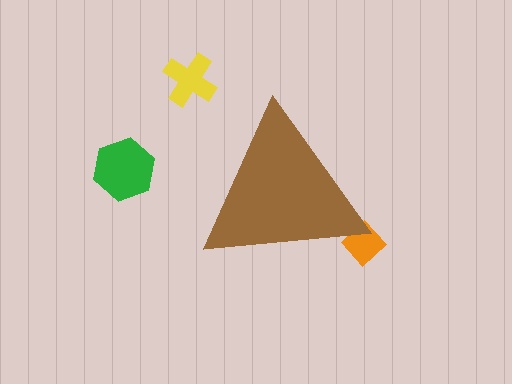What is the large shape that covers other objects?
A brown triangle.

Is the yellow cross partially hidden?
No, the yellow cross is fully visible.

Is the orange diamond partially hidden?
Yes, the orange diamond is partially hidden behind the brown triangle.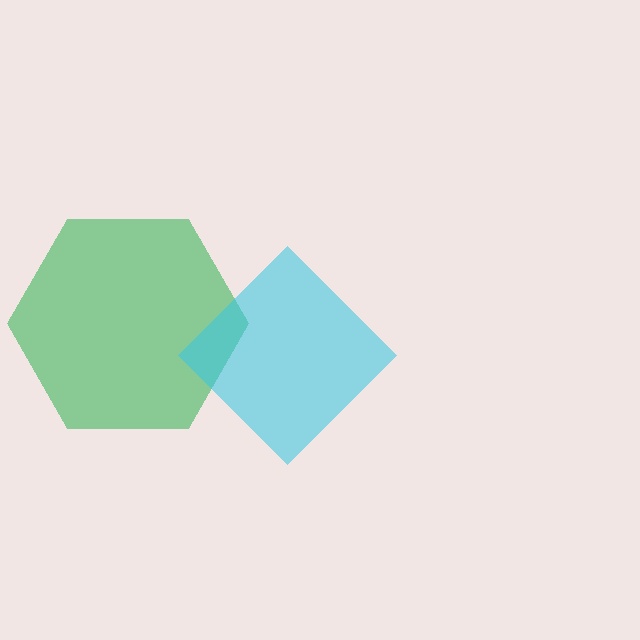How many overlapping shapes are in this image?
There are 2 overlapping shapes in the image.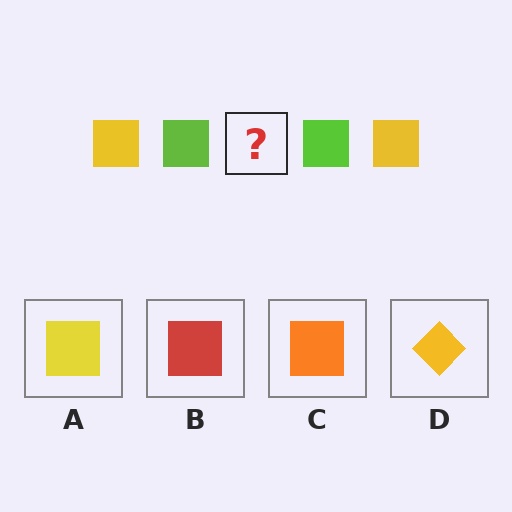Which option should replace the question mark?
Option A.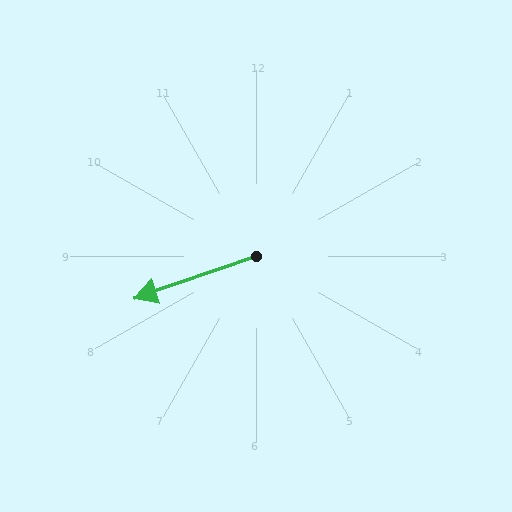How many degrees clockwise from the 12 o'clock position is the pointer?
Approximately 251 degrees.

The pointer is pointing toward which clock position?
Roughly 8 o'clock.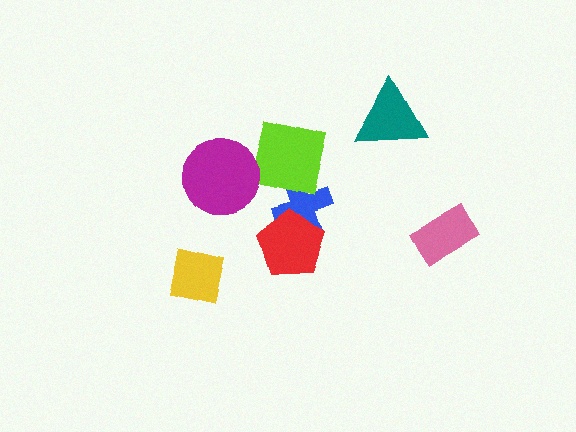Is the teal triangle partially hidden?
No, no other shape covers it.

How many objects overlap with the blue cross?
2 objects overlap with the blue cross.